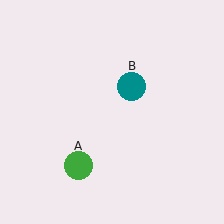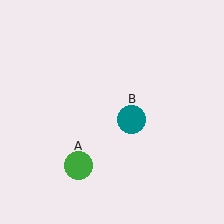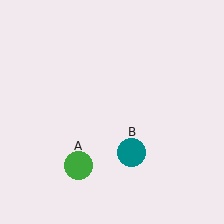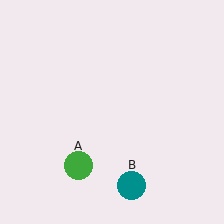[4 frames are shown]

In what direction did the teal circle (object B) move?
The teal circle (object B) moved down.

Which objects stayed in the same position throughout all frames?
Green circle (object A) remained stationary.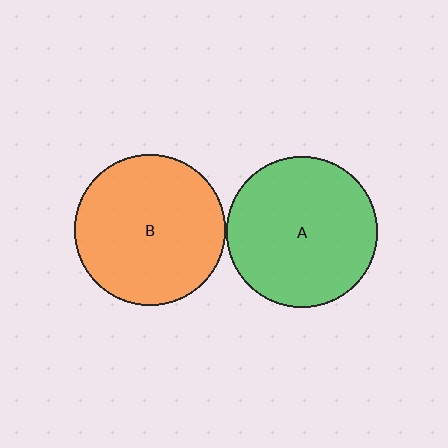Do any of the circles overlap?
No, none of the circles overlap.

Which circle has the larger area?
Circle B (orange).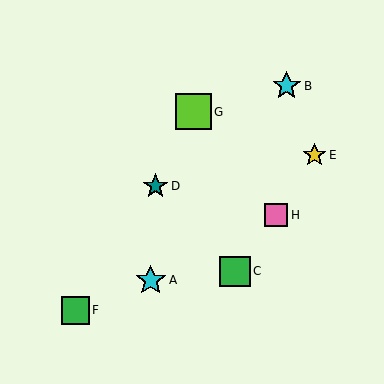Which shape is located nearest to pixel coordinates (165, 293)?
The cyan star (labeled A) at (151, 280) is nearest to that location.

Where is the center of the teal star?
The center of the teal star is at (155, 186).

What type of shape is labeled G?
Shape G is a lime square.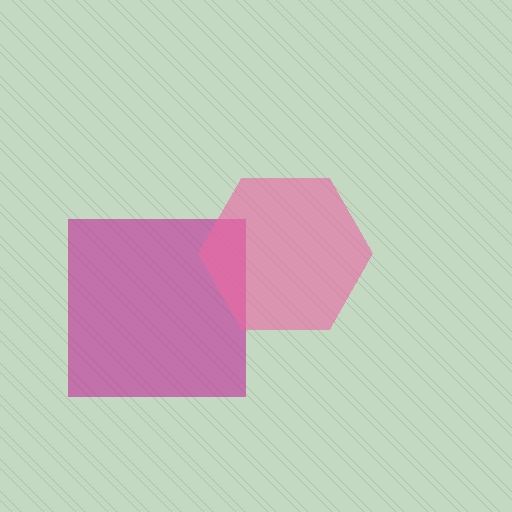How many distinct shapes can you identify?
There are 2 distinct shapes: a magenta square, a pink hexagon.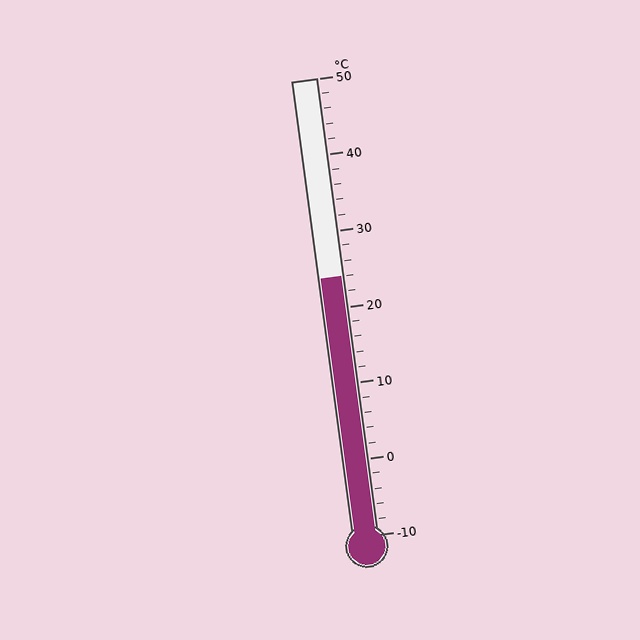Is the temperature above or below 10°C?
The temperature is above 10°C.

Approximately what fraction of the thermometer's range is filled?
The thermometer is filled to approximately 55% of its range.